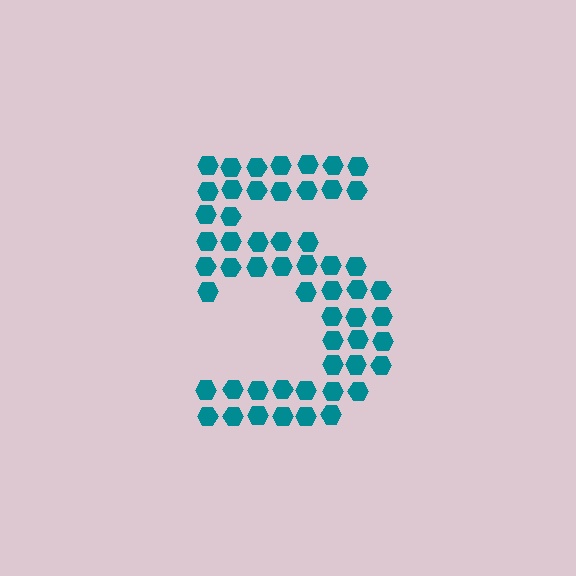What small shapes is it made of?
It is made of small hexagons.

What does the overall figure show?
The overall figure shows the digit 5.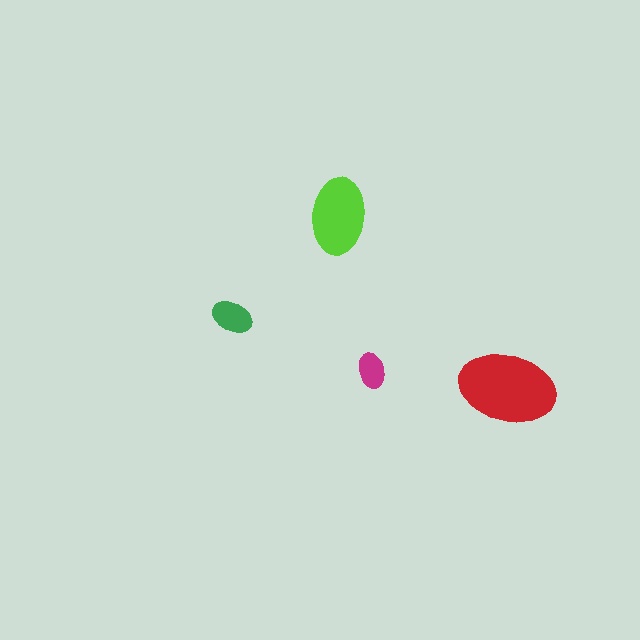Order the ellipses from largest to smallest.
the red one, the lime one, the green one, the magenta one.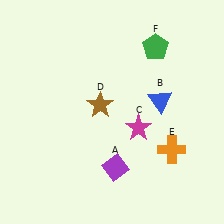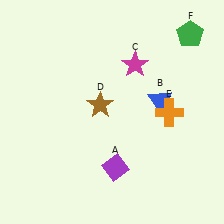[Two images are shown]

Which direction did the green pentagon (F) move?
The green pentagon (F) moved right.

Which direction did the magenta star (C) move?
The magenta star (C) moved up.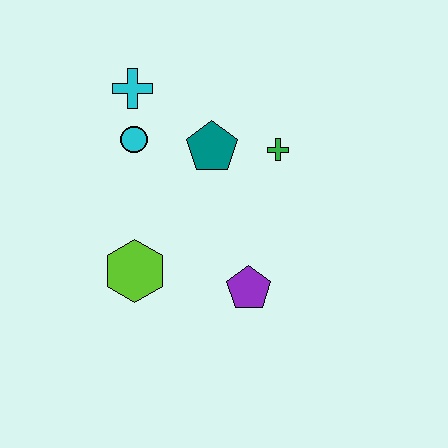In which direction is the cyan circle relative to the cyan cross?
The cyan circle is below the cyan cross.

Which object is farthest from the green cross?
The lime hexagon is farthest from the green cross.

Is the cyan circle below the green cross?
No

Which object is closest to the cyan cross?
The cyan circle is closest to the cyan cross.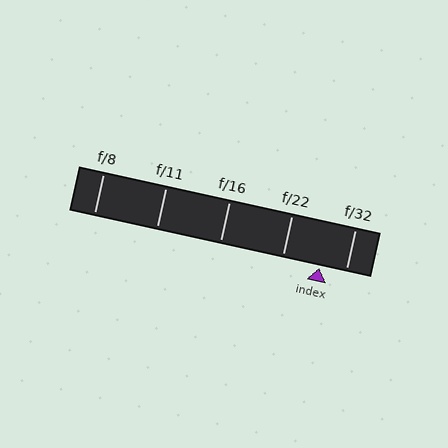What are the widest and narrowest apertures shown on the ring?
The widest aperture shown is f/8 and the narrowest is f/32.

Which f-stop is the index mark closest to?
The index mark is closest to f/32.